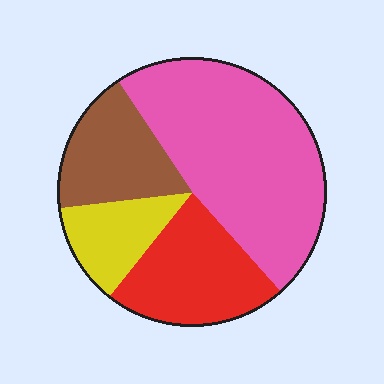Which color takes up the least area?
Yellow, at roughly 10%.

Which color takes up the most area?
Pink, at roughly 50%.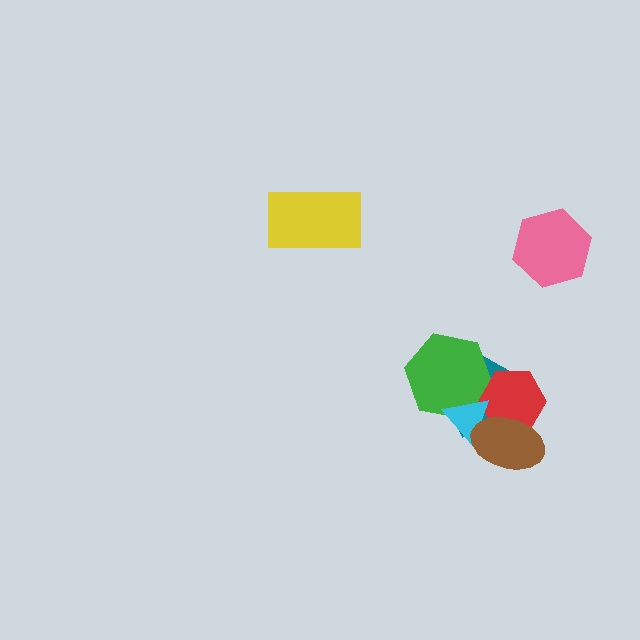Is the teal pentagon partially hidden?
Yes, it is partially covered by another shape.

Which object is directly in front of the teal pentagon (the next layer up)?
The green hexagon is directly in front of the teal pentagon.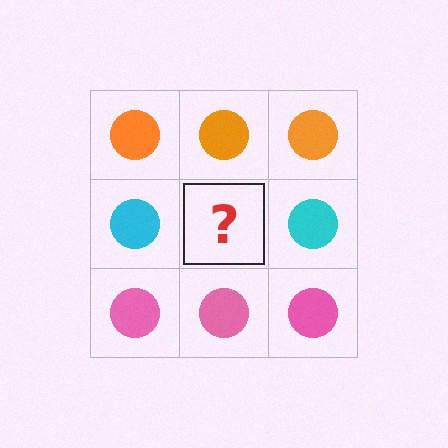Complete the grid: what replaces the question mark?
The question mark should be replaced with a cyan circle.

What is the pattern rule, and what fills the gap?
The rule is that each row has a consistent color. The gap should be filled with a cyan circle.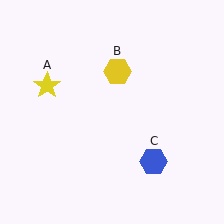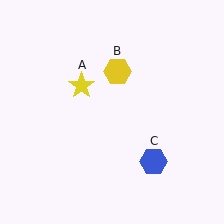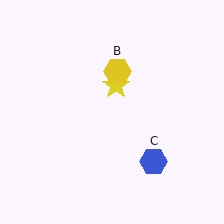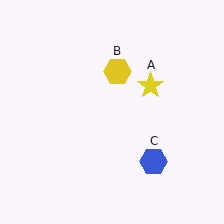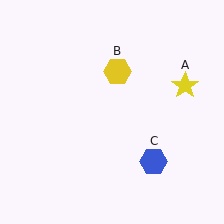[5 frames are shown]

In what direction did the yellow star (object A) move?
The yellow star (object A) moved right.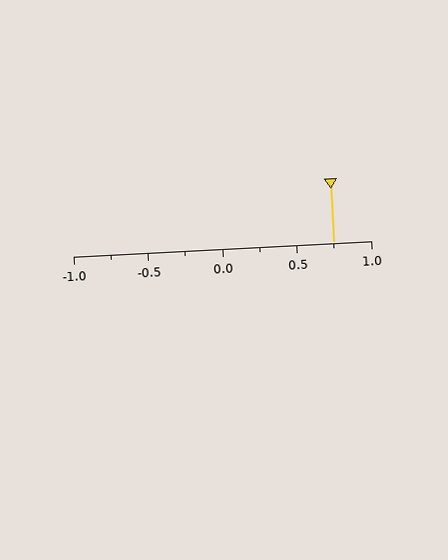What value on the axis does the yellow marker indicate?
The marker indicates approximately 0.75.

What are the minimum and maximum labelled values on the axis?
The axis runs from -1.0 to 1.0.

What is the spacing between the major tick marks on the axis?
The major ticks are spaced 0.5 apart.